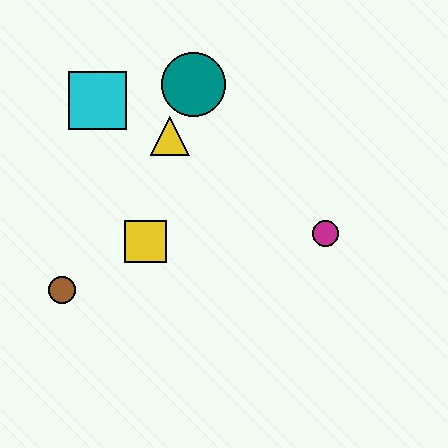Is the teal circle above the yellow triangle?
Yes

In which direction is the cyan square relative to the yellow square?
The cyan square is above the yellow square.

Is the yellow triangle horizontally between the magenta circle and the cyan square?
Yes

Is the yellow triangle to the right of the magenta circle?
No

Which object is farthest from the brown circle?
The magenta circle is farthest from the brown circle.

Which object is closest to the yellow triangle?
The teal circle is closest to the yellow triangle.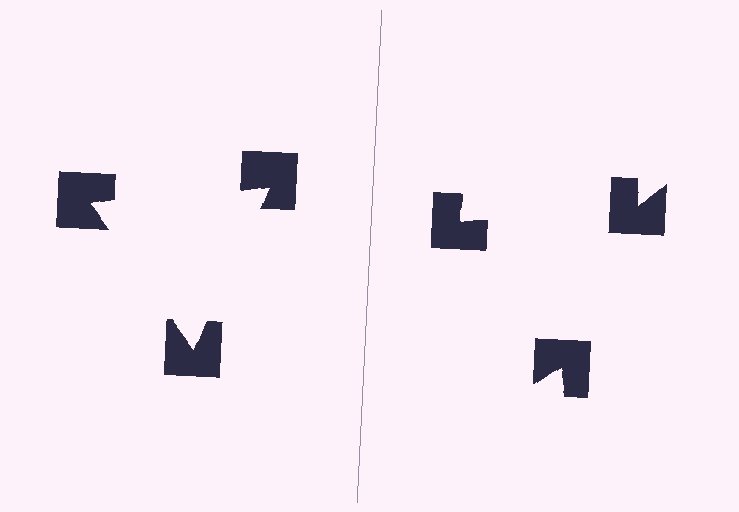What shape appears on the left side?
An illusory triangle.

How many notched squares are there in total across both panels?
6 — 3 on each side.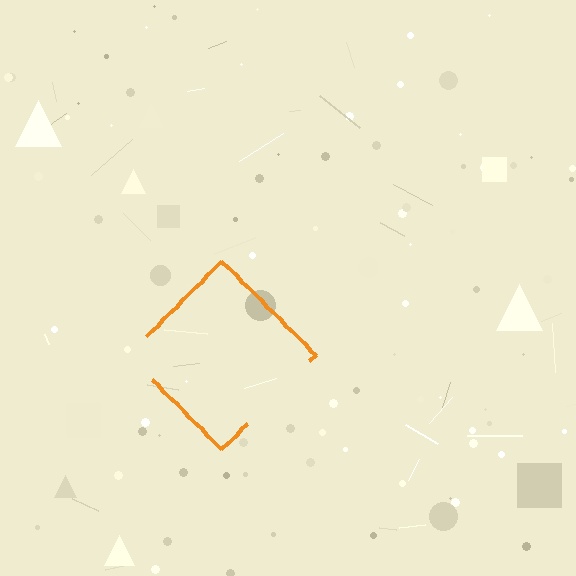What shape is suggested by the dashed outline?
The dashed outline suggests a diamond.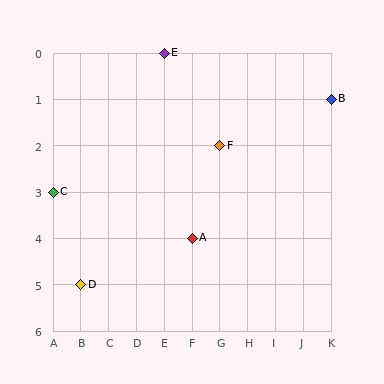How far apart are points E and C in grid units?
Points E and C are 4 columns and 3 rows apart (about 5.0 grid units diagonally).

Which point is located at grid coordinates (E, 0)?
Point E is at (E, 0).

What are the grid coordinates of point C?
Point C is at grid coordinates (A, 3).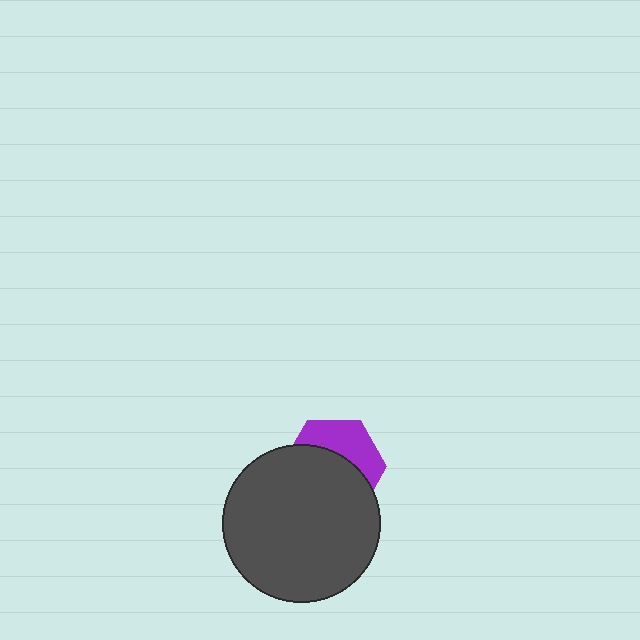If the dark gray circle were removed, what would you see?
You would see the complete purple hexagon.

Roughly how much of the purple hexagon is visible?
A small part of it is visible (roughly 38%).